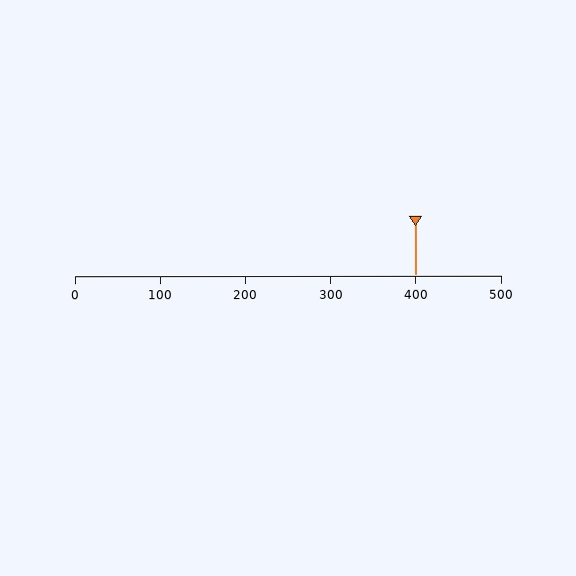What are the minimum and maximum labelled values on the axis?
The axis runs from 0 to 500.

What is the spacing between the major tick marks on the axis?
The major ticks are spaced 100 apart.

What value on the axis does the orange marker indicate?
The marker indicates approximately 400.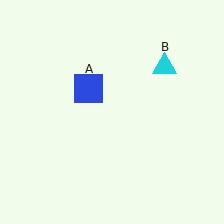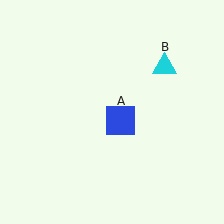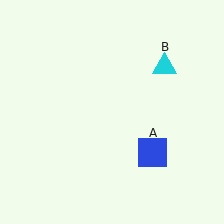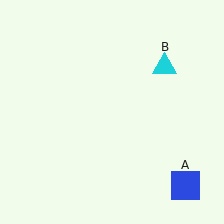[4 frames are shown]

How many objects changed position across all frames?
1 object changed position: blue square (object A).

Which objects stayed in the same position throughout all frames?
Cyan triangle (object B) remained stationary.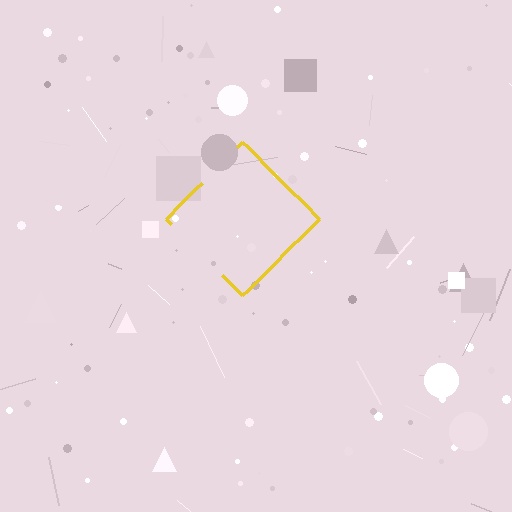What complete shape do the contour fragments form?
The contour fragments form a diamond.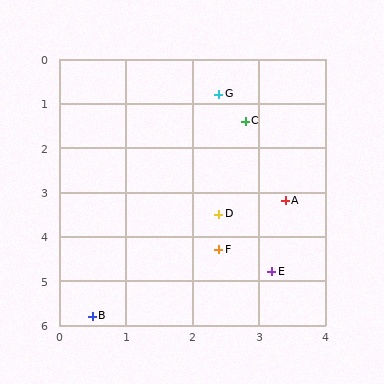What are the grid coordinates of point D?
Point D is at approximately (2.4, 3.5).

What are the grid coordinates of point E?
Point E is at approximately (3.2, 4.8).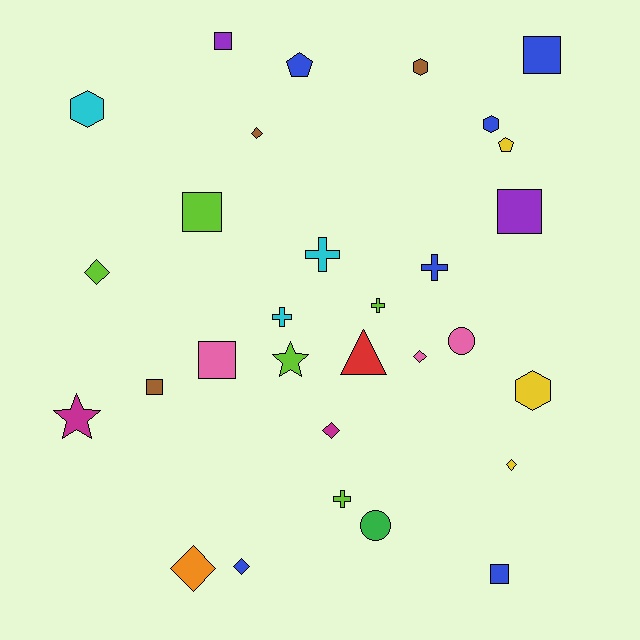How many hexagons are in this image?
There are 4 hexagons.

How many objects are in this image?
There are 30 objects.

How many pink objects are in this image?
There are 3 pink objects.